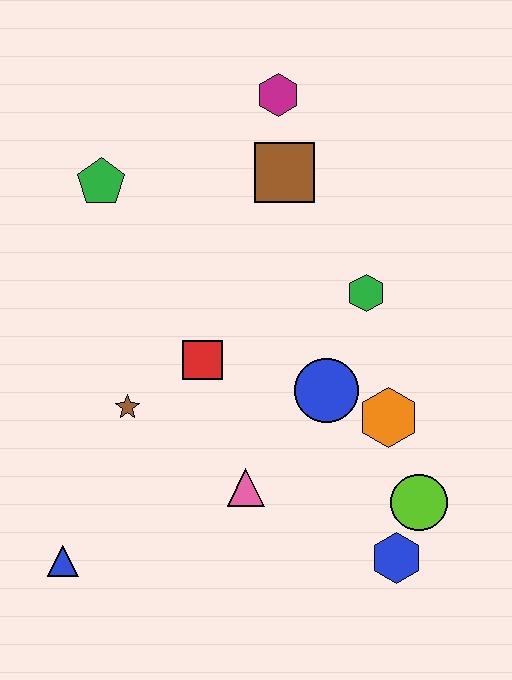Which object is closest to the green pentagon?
The brown square is closest to the green pentagon.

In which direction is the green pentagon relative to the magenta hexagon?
The green pentagon is to the left of the magenta hexagon.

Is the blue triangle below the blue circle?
Yes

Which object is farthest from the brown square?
The blue triangle is farthest from the brown square.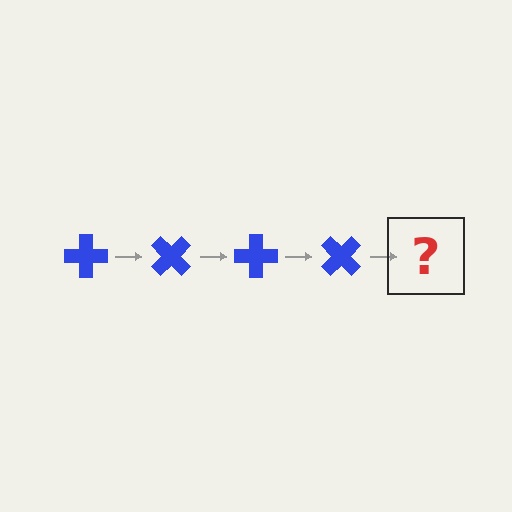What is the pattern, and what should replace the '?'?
The pattern is that the cross rotates 45 degrees each step. The '?' should be a blue cross rotated 180 degrees.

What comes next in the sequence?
The next element should be a blue cross rotated 180 degrees.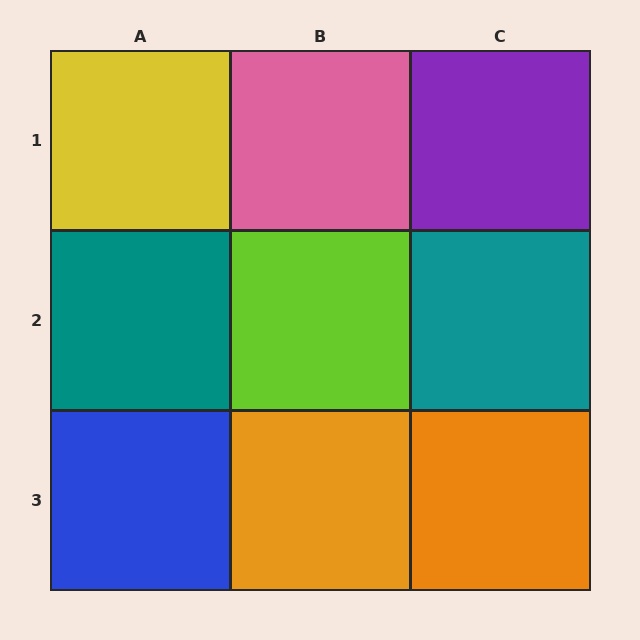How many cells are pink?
1 cell is pink.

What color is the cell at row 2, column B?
Lime.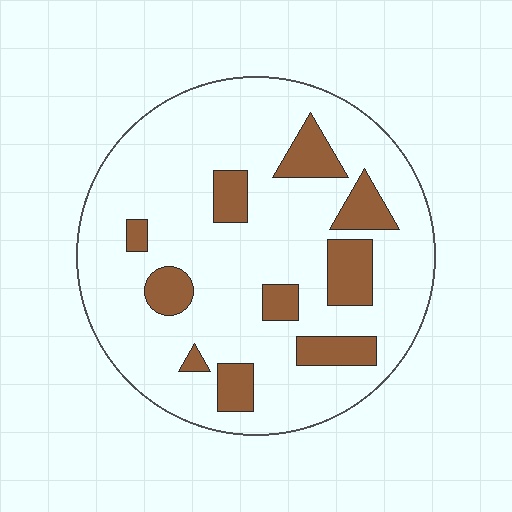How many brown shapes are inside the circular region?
10.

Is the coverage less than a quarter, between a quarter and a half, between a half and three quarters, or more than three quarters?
Less than a quarter.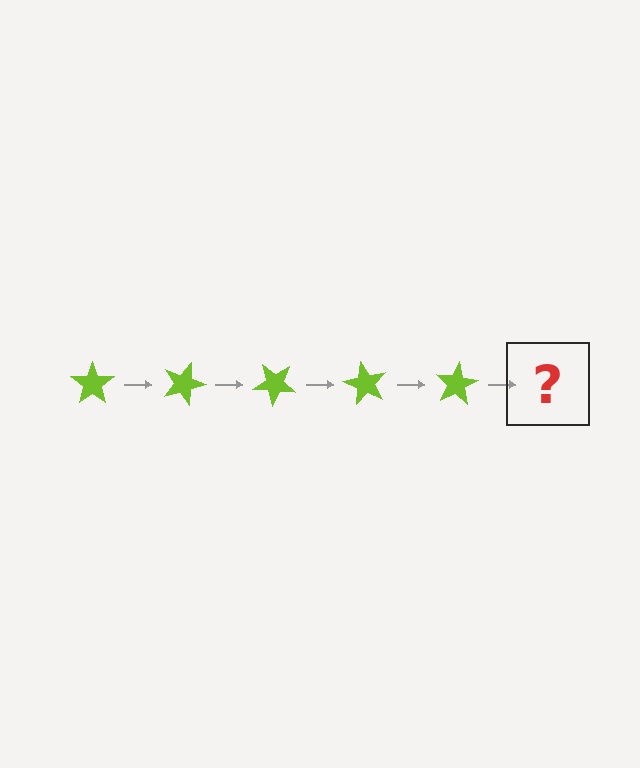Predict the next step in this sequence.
The next step is a lime star rotated 100 degrees.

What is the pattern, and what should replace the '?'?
The pattern is that the star rotates 20 degrees each step. The '?' should be a lime star rotated 100 degrees.